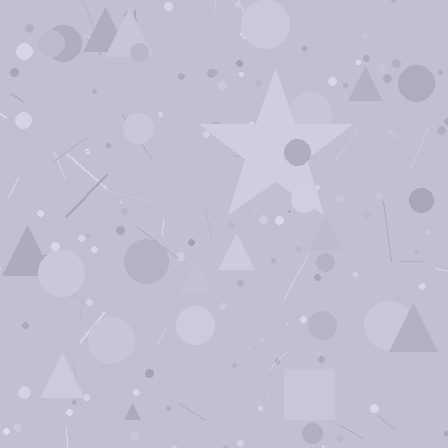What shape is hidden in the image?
A star is hidden in the image.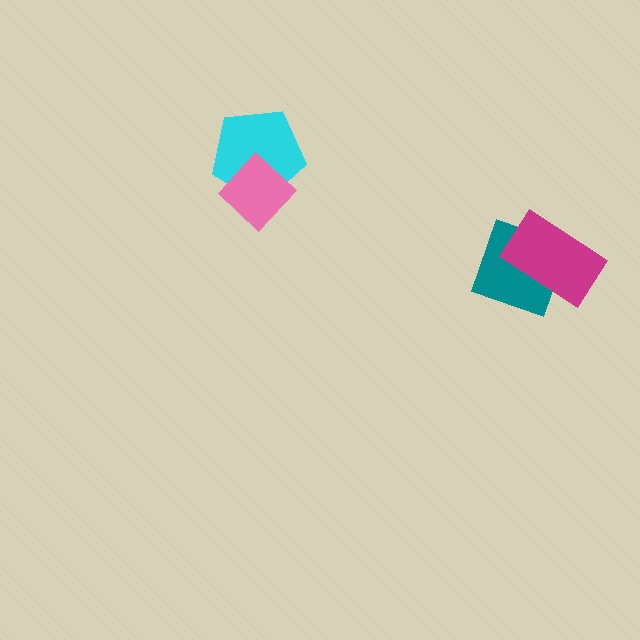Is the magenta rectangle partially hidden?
No, no other shape covers it.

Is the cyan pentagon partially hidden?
Yes, it is partially covered by another shape.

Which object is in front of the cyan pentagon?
The pink diamond is in front of the cyan pentagon.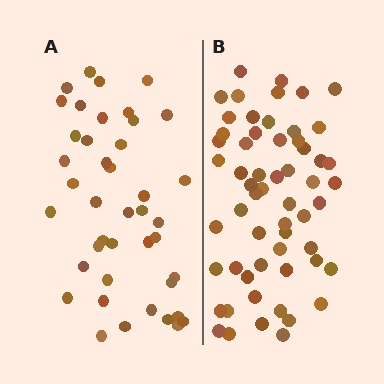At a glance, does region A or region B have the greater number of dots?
Region B (the right region) has more dots.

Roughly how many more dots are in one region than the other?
Region B has approximately 15 more dots than region A.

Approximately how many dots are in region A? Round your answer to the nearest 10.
About 40 dots. (The exact count is 42, which rounds to 40.)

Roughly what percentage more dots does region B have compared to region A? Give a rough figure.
About 40% more.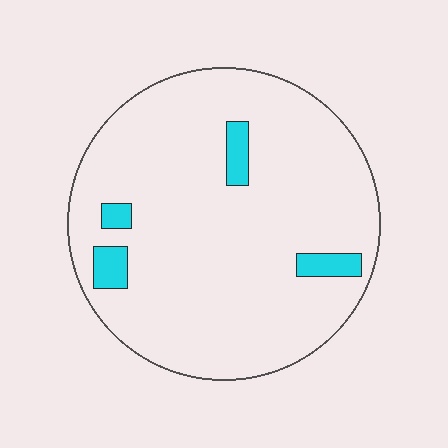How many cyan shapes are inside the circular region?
4.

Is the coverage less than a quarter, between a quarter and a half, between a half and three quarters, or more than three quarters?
Less than a quarter.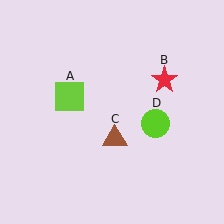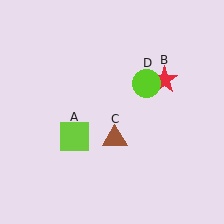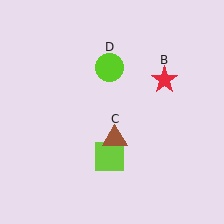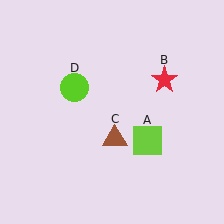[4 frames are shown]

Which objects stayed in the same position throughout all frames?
Red star (object B) and brown triangle (object C) remained stationary.